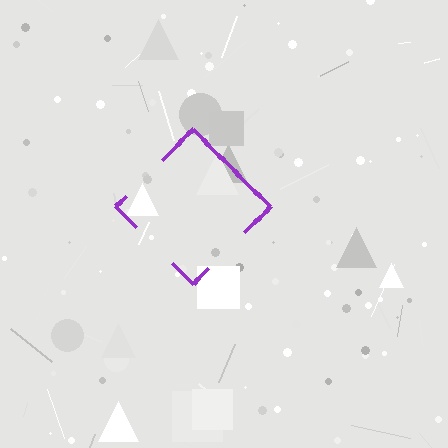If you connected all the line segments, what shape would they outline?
They would outline a diamond.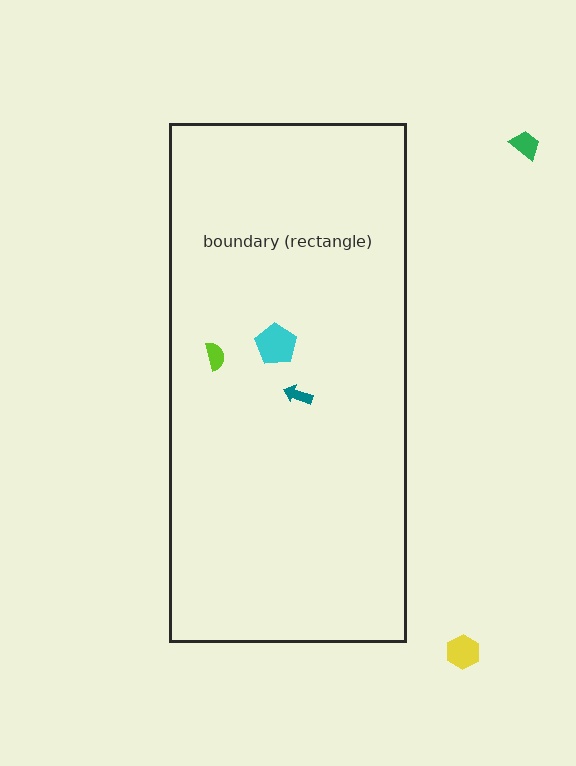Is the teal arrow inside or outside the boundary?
Inside.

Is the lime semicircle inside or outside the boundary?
Inside.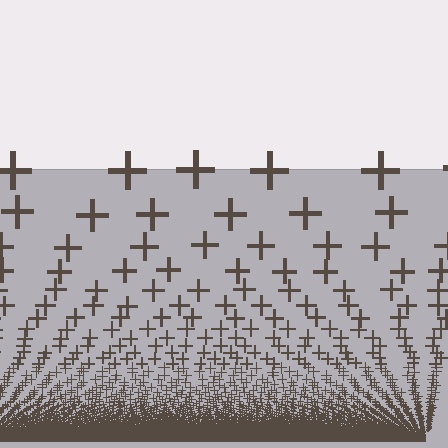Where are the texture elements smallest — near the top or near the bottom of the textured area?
Near the bottom.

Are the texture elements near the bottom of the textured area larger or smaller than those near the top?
Smaller. The gradient is inverted — elements near the bottom are smaller and denser.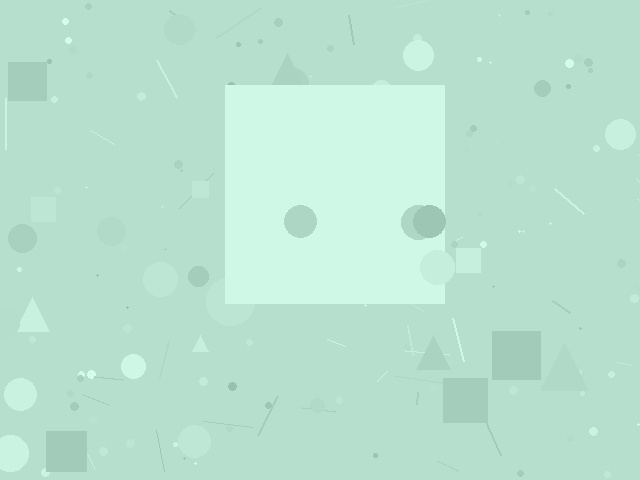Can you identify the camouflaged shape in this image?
The camouflaged shape is a square.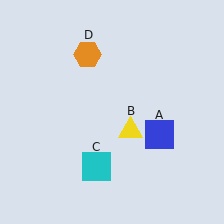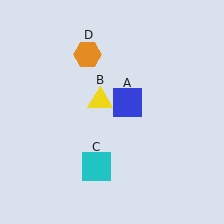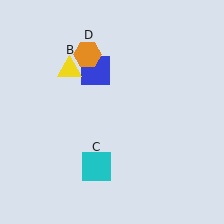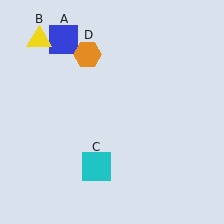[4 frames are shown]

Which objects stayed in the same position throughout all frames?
Cyan square (object C) and orange hexagon (object D) remained stationary.